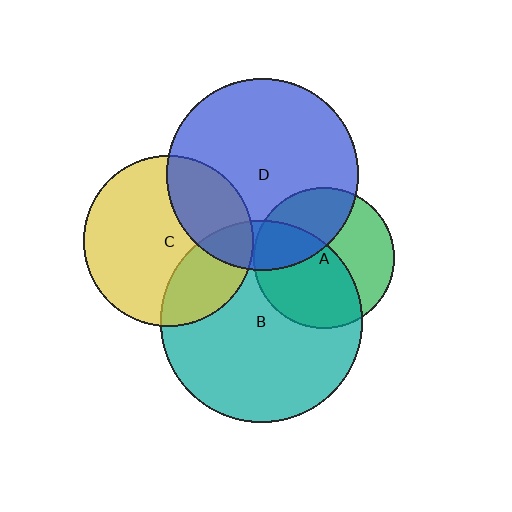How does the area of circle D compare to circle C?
Approximately 1.3 times.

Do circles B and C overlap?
Yes.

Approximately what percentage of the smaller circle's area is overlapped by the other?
Approximately 25%.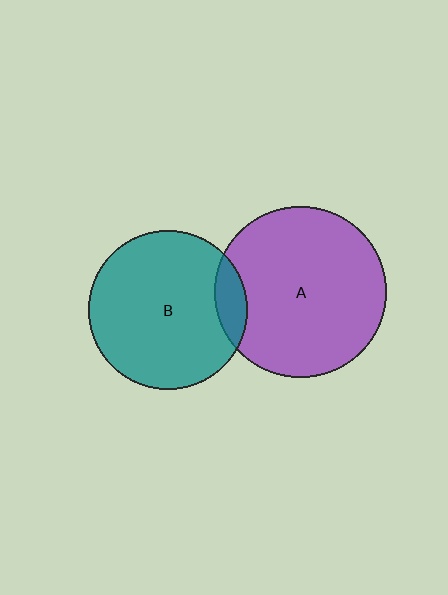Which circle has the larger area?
Circle A (purple).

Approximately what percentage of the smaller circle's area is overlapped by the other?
Approximately 10%.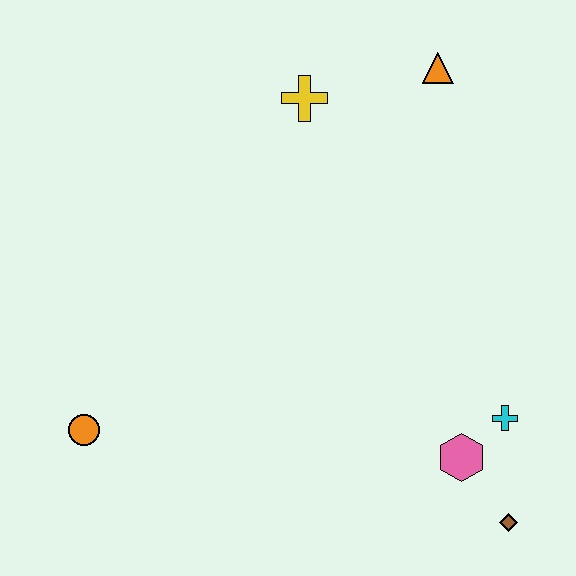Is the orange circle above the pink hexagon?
Yes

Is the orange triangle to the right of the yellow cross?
Yes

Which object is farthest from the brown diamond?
The yellow cross is farthest from the brown diamond.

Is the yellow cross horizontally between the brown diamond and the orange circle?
Yes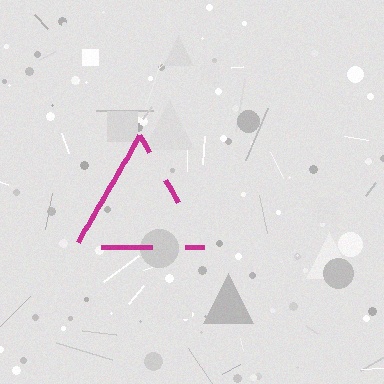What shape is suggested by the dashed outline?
The dashed outline suggests a triangle.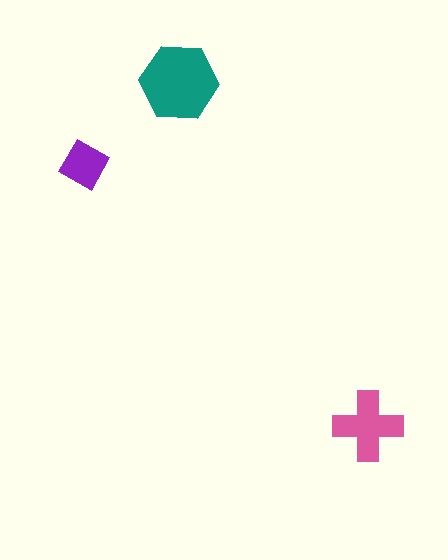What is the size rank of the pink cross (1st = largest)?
2nd.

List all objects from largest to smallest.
The teal hexagon, the pink cross, the purple diamond.